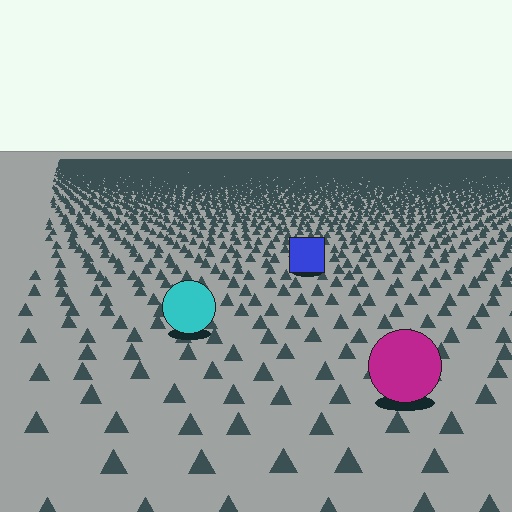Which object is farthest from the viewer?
The blue square is farthest from the viewer. It appears smaller and the ground texture around it is denser.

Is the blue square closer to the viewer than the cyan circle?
No. The cyan circle is closer — you can tell from the texture gradient: the ground texture is coarser near it.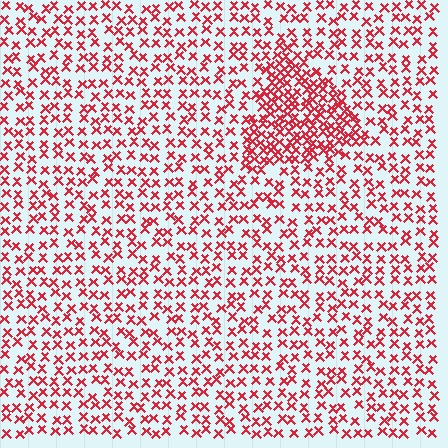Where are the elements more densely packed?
The elements are more densely packed inside the triangle boundary.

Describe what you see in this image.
The image contains small red elements arranged at two different densities. A triangle-shaped region is visible where the elements are more densely packed than the surrounding area.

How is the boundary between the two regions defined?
The boundary is defined by a change in element density (approximately 2.1x ratio). All elements are the same color, size, and shape.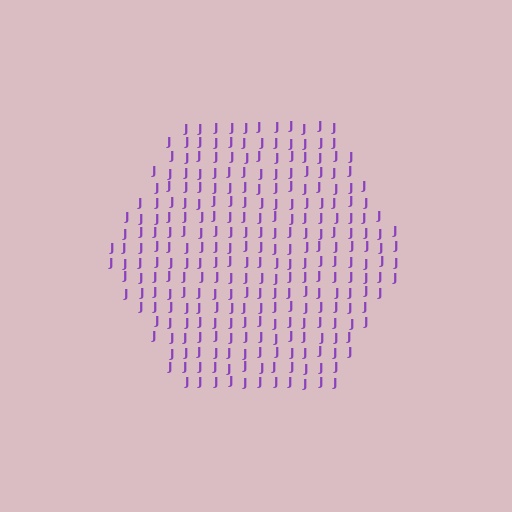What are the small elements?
The small elements are letter J's.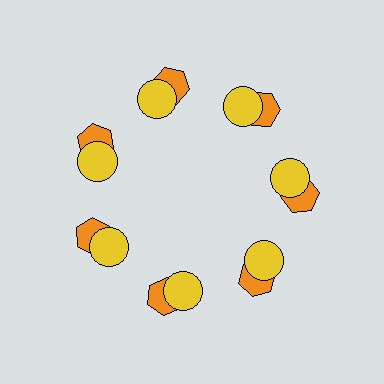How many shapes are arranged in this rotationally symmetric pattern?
There are 14 shapes, arranged in 7 groups of 2.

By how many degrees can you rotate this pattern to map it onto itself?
The pattern maps onto itself every 51 degrees of rotation.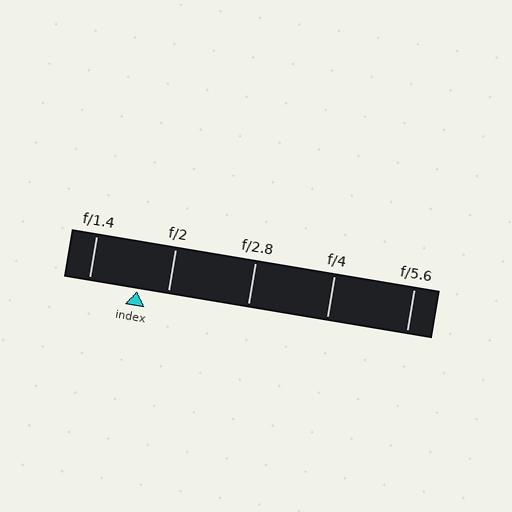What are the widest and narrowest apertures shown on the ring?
The widest aperture shown is f/1.4 and the narrowest is f/5.6.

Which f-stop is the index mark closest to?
The index mark is closest to f/2.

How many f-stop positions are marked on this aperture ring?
There are 5 f-stop positions marked.